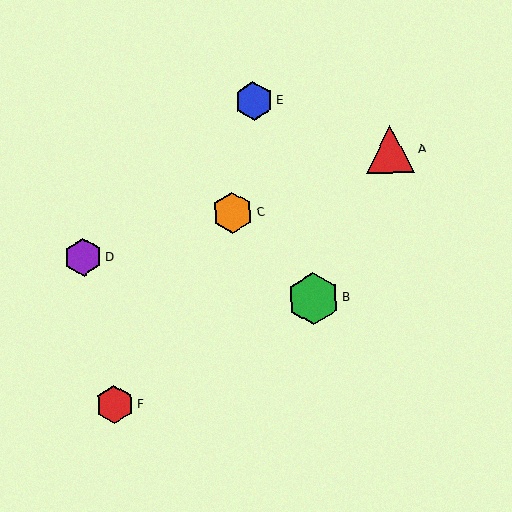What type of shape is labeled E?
Shape E is a blue hexagon.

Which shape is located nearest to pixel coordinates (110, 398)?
The red hexagon (labeled F) at (114, 404) is nearest to that location.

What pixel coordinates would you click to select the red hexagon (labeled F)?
Click at (114, 404) to select the red hexagon F.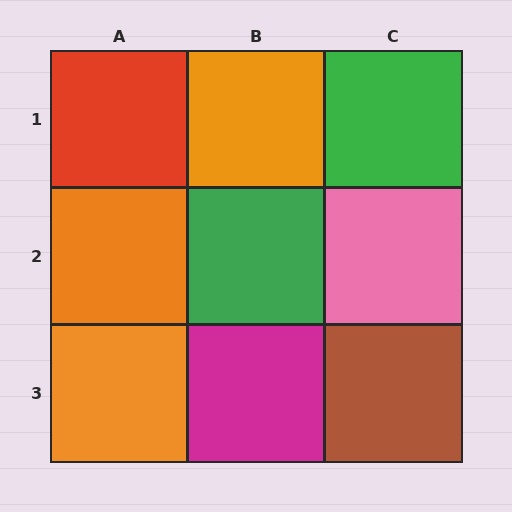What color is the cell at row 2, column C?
Pink.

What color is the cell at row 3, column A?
Orange.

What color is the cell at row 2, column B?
Green.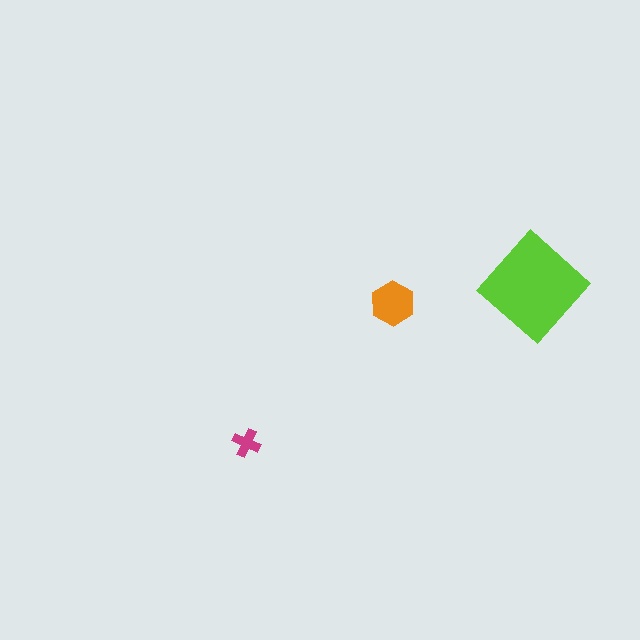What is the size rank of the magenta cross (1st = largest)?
3rd.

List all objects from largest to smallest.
The lime diamond, the orange hexagon, the magenta cross.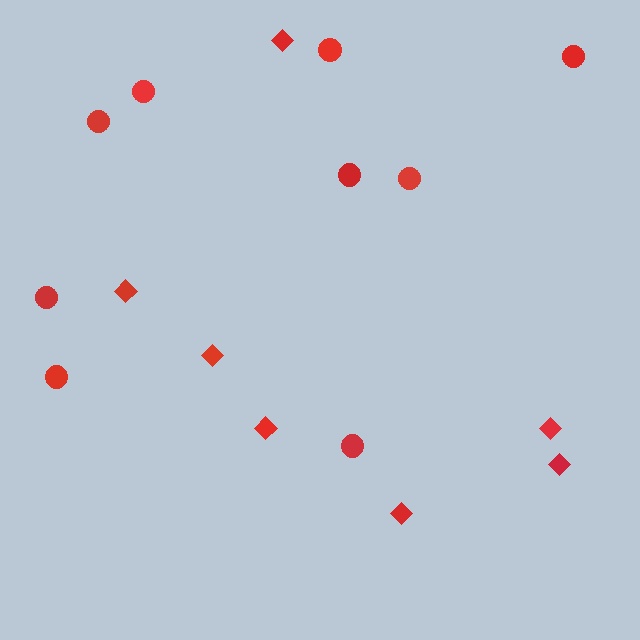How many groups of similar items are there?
There are 2 groups: one group of diamonds (7) and one group of circles (9).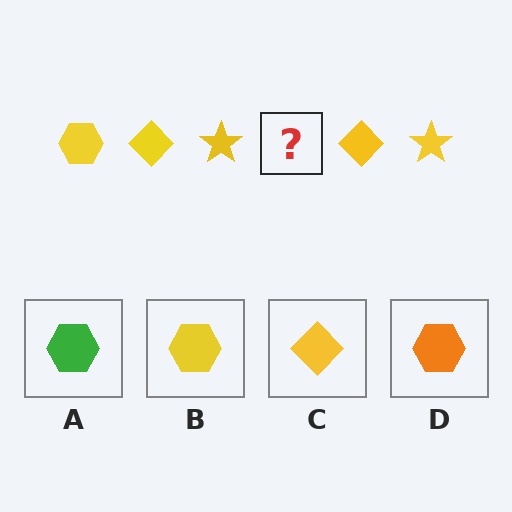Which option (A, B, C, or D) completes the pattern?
B.